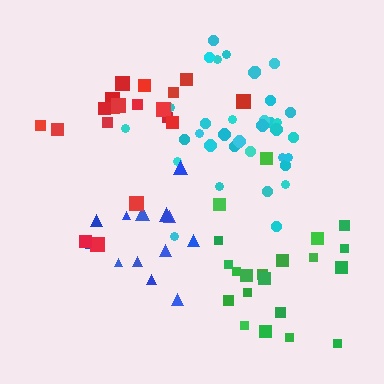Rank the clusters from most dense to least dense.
cyan, blue, green, red.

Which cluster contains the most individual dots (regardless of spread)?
Cyan (35).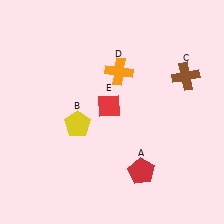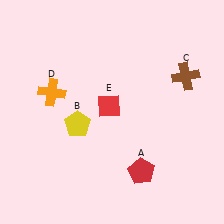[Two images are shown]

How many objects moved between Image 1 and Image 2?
1 object moved between the two images.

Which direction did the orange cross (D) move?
The orange cross (D) moved left.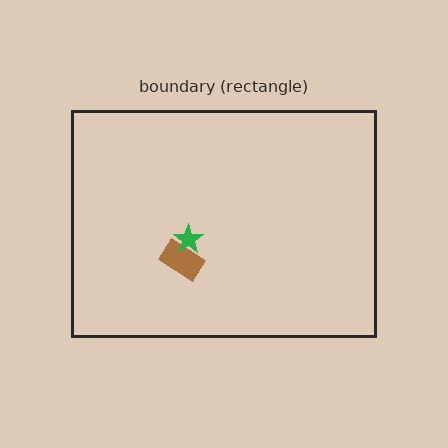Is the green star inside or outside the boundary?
Inside.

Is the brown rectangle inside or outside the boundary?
Inside.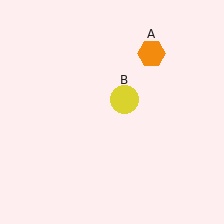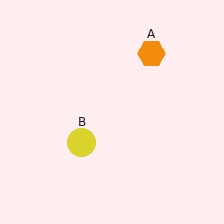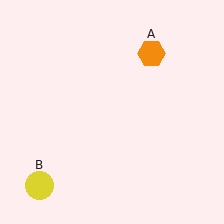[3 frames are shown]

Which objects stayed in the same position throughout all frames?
Orange hexagon (object A) remained stationary.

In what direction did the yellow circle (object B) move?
The yellow circle (object B) moved down and to the left.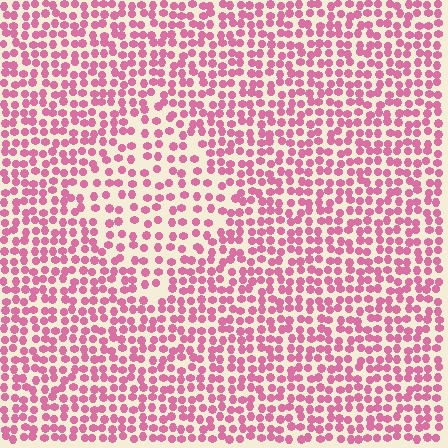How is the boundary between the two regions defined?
The boundary is defined by a change in element density (approximately 1.7x ratio). All elements are the same color, size, and shape.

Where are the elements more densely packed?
The elements are more densely packed outside the diamond boundary.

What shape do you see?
I see a diamond.